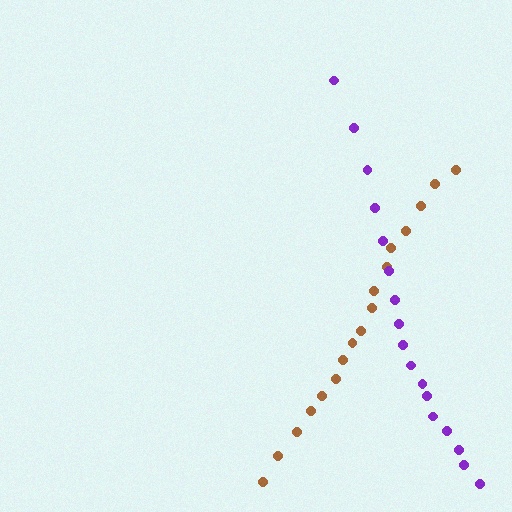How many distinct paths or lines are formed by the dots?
There are 2 distinct paths.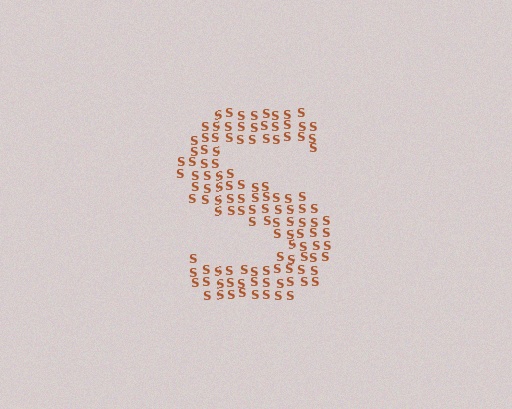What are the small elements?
The small elements are letter S's.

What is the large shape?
The large shape is the letter S.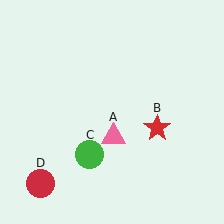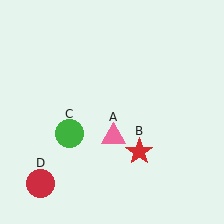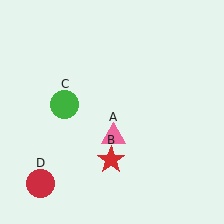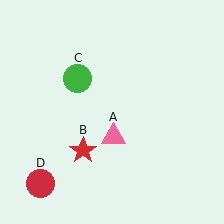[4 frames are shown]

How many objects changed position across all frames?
2 objects changed position: red star (object B), green circle (object C).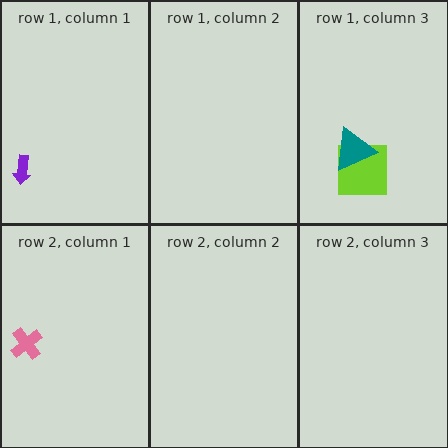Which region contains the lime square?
The row 1, column 3 region.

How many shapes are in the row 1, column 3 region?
2.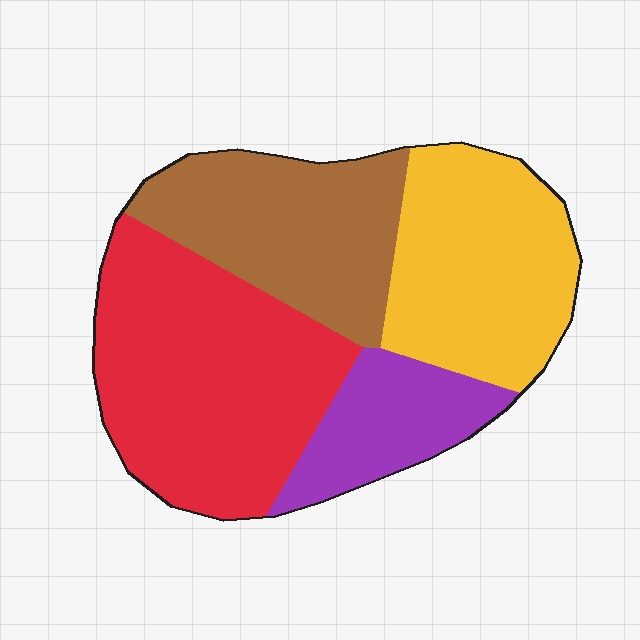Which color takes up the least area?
Purple, at roughly 15%.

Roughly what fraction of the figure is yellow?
Yellow covers around 25% of the figure.